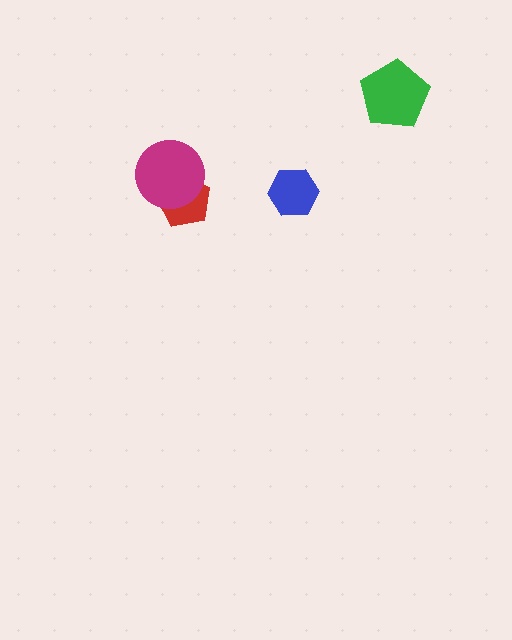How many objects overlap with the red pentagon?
1 object overlaps with the red pentagon.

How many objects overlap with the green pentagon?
0 objects overlap with the green pentagon.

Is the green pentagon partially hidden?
No, no other shape covers it.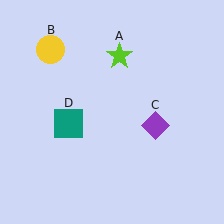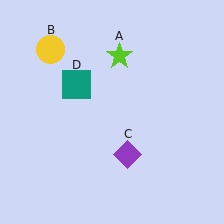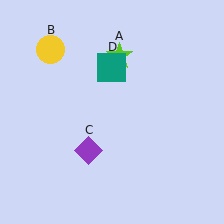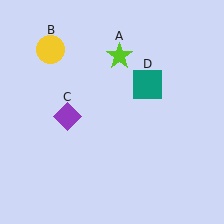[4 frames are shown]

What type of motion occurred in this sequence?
The purple diamond (object C), teal square (object D) rotated clockwise around the center of the scene.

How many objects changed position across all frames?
2 objects changed position: purple diamond (object C), teal square (object D).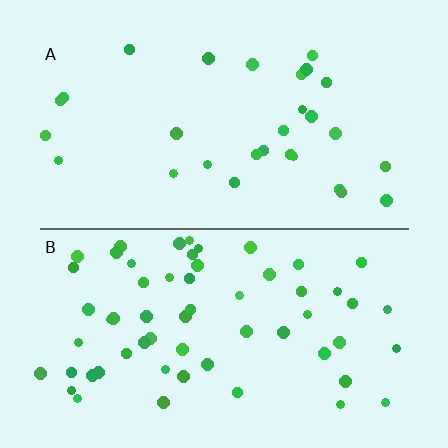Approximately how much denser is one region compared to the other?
Approximately 2.1× — region B over region A.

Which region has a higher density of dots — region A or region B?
B (the bottom).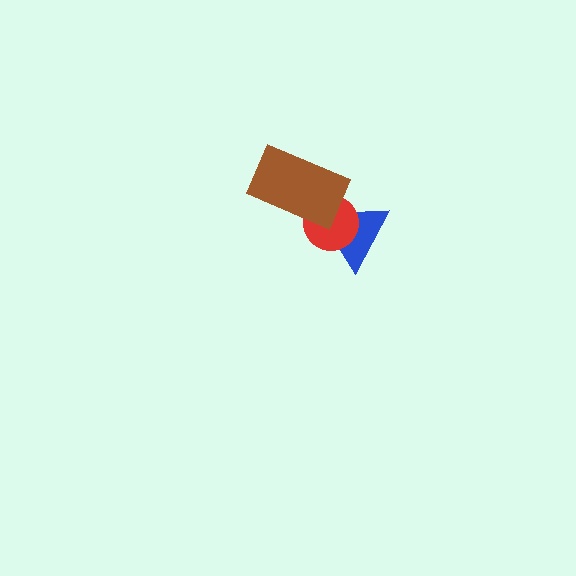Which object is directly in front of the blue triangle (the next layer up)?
The red circle is directly in front of the blue triangle.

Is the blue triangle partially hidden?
Yes, it is partially covered by another shape.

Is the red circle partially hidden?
Yes, it is partially covered by another shape.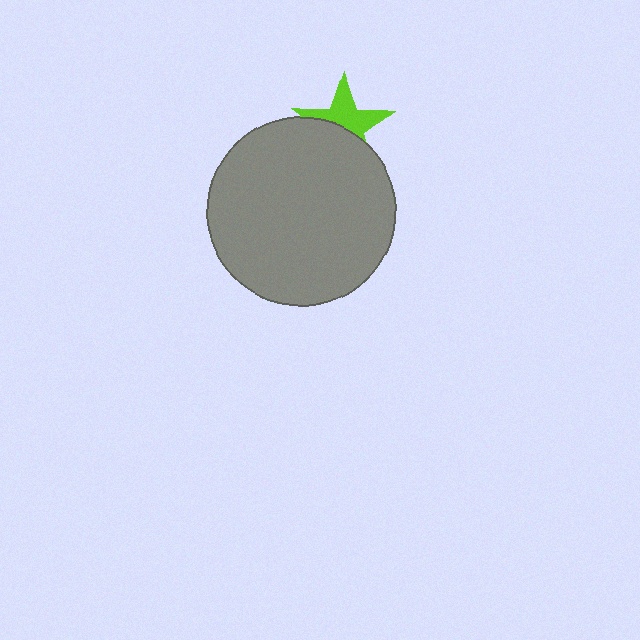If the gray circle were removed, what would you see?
You would see the complete lime star.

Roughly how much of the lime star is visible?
About half of it is visible (roughly 52%).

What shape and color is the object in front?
The object in front is a gray circle.